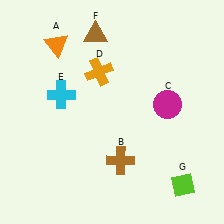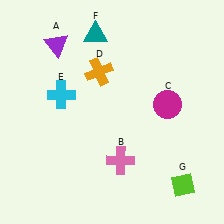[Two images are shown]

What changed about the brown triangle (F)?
In Image 1, F is brown. In Image 2, it changed to teal.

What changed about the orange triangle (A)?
In Image 1, A is orange. In Image 2, it changed to purple.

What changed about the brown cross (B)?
In Image 1, B is brown. In Image 2, it changed to pink.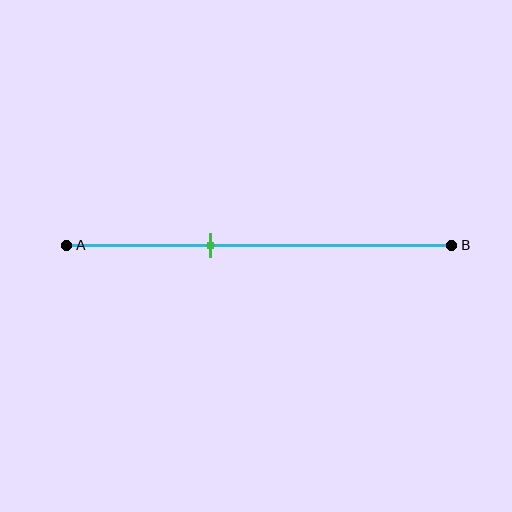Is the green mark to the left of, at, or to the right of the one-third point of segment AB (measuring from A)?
The green mark is to the right of the one-third point of segment AB.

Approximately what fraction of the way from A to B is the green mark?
The green mark is approximately 35% of the way from A to B.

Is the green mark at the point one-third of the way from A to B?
No, the mark is at about 35% from A, not at the 33% one-third point.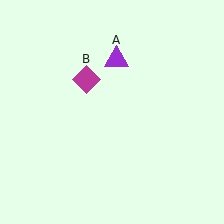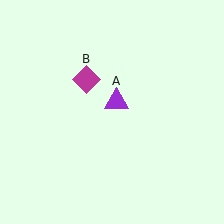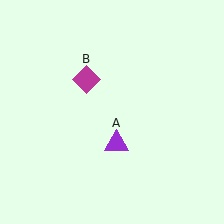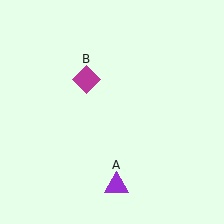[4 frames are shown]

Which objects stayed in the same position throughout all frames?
Magenta diamond (object B) remained stationary.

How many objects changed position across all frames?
1 object changed position: purple triangle (object A).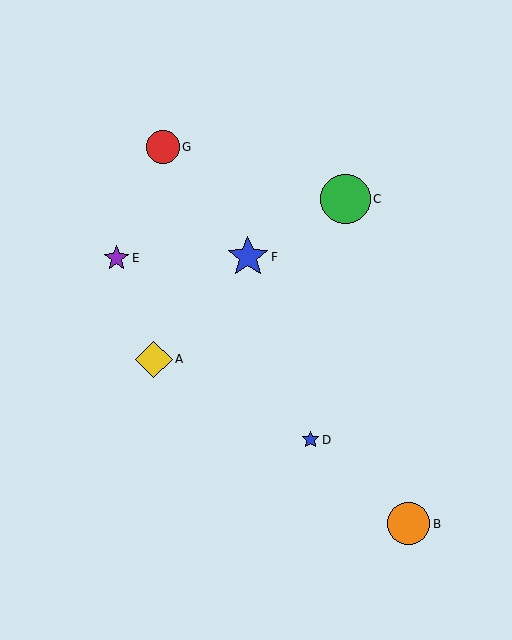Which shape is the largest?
The green circle (labeled C) is the largest.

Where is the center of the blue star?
The center of the blue star is at (248, 257).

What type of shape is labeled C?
Shape C is a green circle.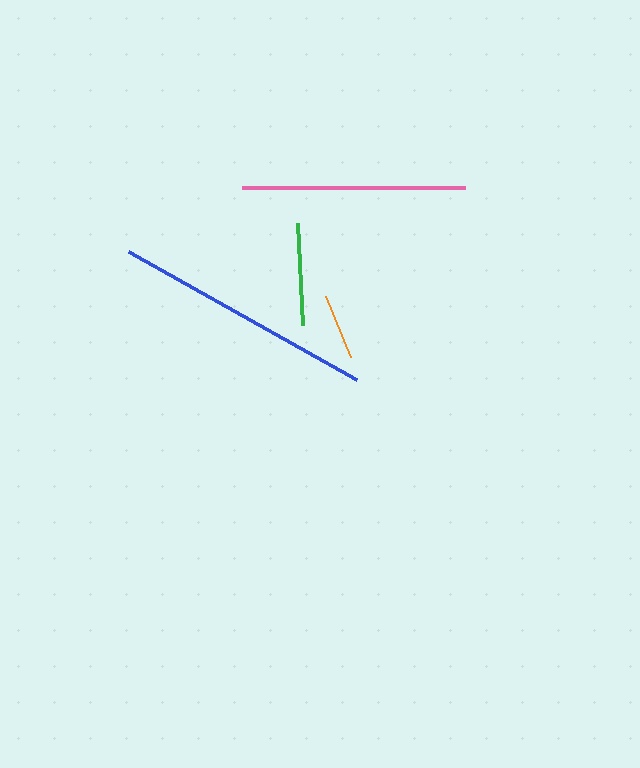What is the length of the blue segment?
The blue segment is approximately 262 pixels long.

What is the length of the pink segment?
The pink segment is approximately 223 pixels long.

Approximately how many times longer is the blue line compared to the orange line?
The blue line is approximately 3.9 times the length of the orange line.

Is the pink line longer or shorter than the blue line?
The blue line is longer than the pink line.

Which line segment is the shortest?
The orange line is the shortest at approximately 66 pixels.